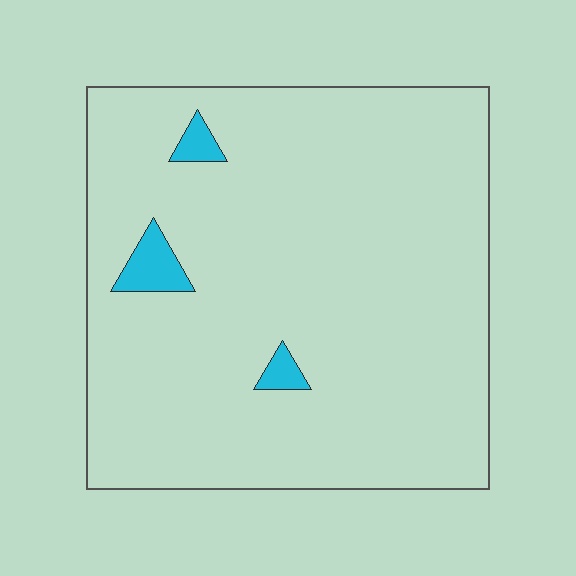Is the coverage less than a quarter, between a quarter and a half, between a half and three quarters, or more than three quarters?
Less than a quarter.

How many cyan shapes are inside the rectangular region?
3.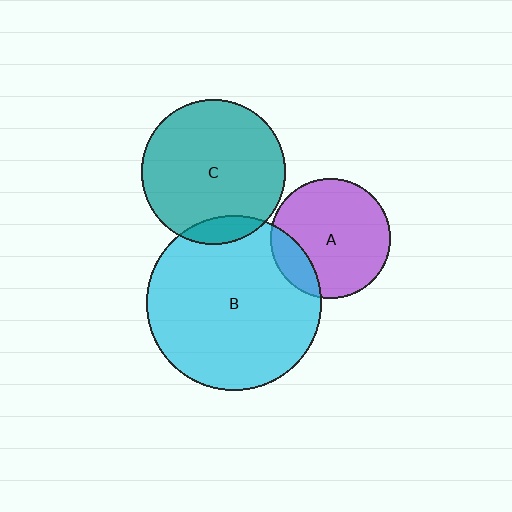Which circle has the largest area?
Circle B (cyan).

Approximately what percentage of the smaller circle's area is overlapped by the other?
Approximately 15%.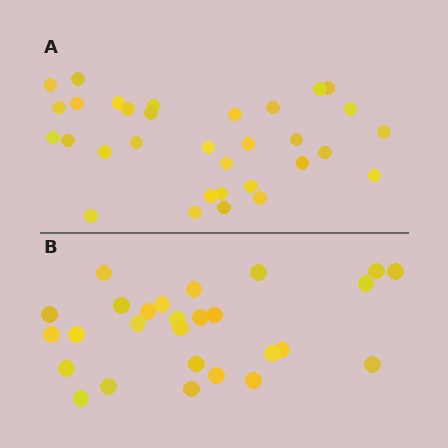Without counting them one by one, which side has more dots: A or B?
Region A (the top region) has more dots.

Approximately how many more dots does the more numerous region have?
Region A has about 5 more dots than region B.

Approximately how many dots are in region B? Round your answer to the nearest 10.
About 30 dots. (The exact count is 27, which rounds to 30.)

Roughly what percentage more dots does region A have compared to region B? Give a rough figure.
About 20% more.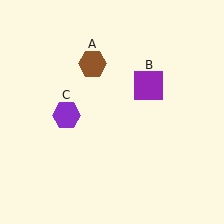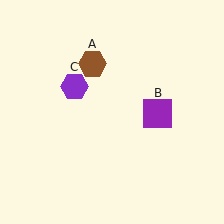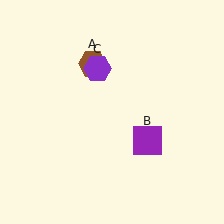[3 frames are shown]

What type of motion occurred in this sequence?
The purple square (object B), purple hexagon (object C) rotated clockwise around the center of the scene.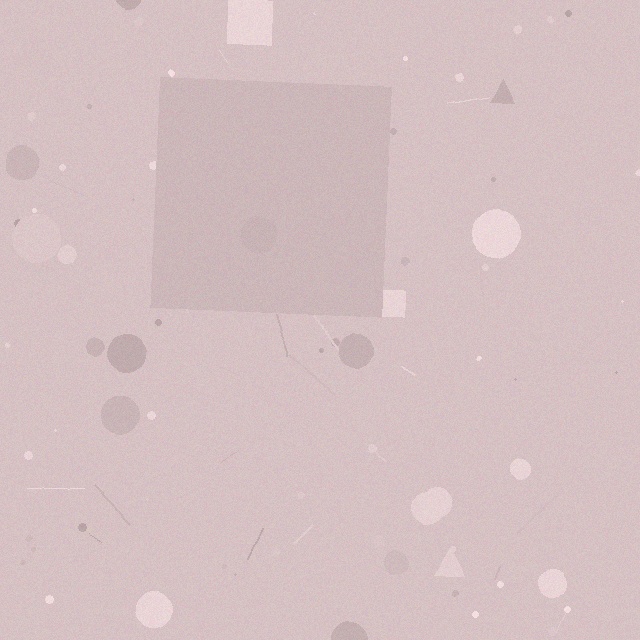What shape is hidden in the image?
A square is hidden in the image.